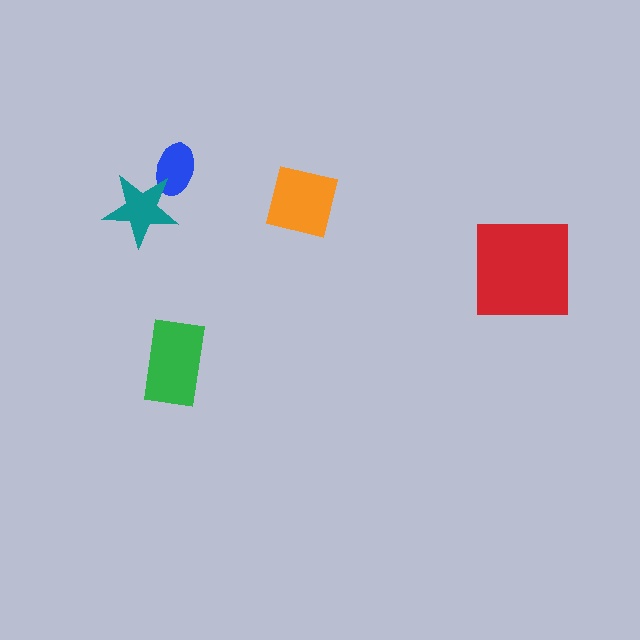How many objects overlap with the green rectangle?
0 objects overlap with the green rectangle.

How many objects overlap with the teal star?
1 object overlaps with the teal star.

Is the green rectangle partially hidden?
No, no other shape covers it.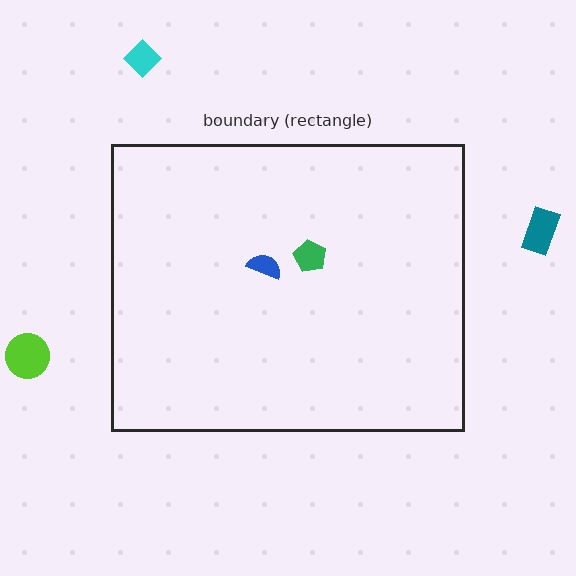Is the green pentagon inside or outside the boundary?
Inside.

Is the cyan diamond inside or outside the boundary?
Outside.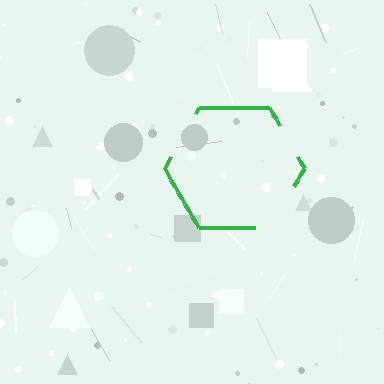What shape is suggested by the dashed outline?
The dashed outline suggests a hexagon.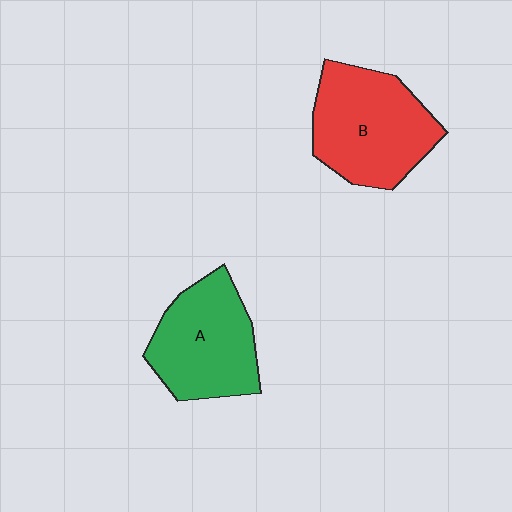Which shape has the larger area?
Shape B (red).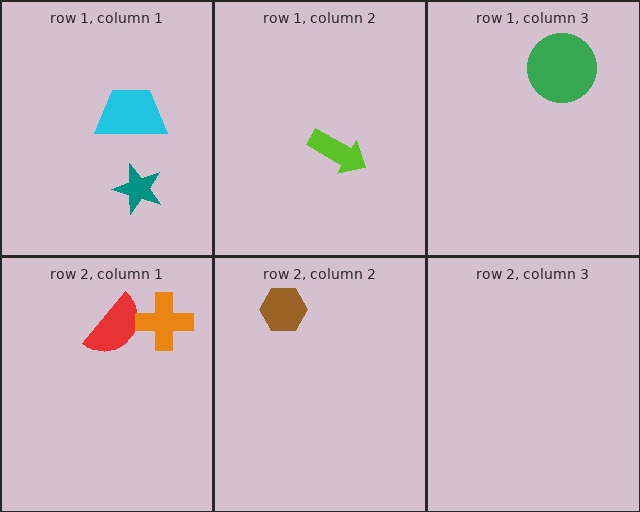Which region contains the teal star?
The row 1, column 1 region.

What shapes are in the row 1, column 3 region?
The green circle.